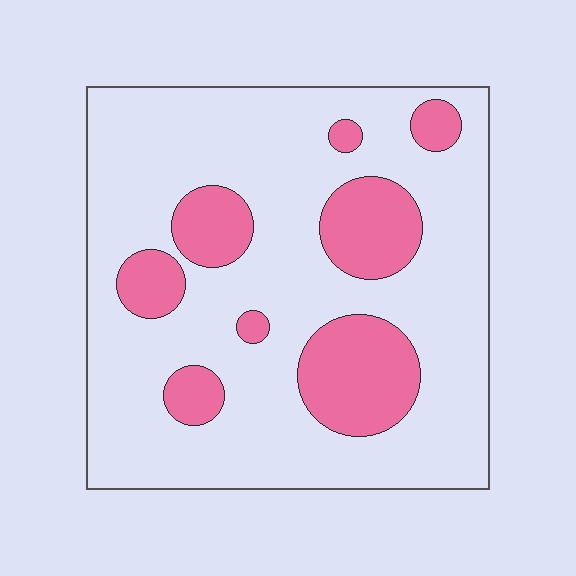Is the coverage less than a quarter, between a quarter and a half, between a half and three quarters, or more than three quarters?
Less than a quarter.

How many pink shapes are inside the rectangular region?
8.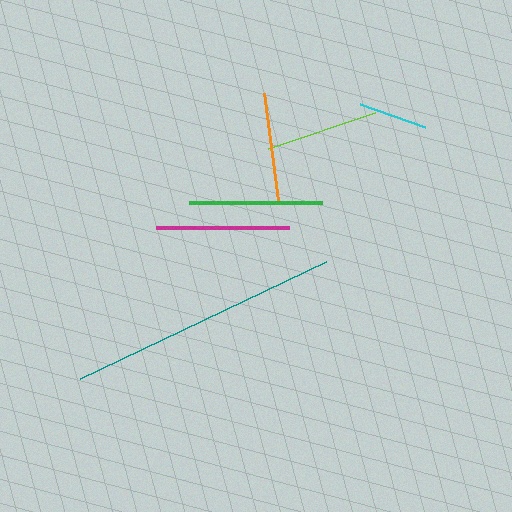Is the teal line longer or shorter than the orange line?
The teal line is longer than the orange line.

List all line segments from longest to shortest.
From longest to shortest: teal, green, magenta, lime, orange, cyan.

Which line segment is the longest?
The teal line is the longest at approximately 272 pixels.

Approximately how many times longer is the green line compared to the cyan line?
The green line is approximately 1.9 times the length of the cyan line.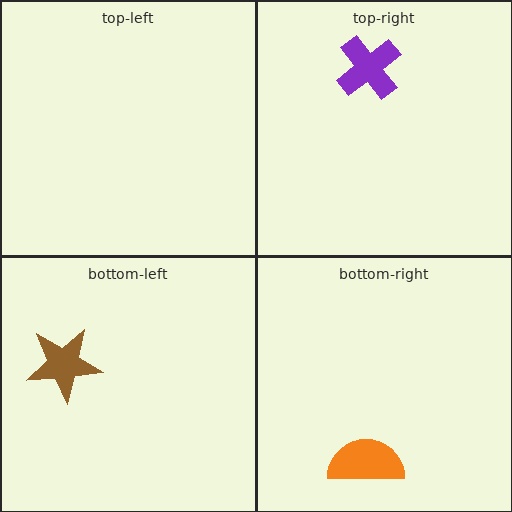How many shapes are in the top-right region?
1.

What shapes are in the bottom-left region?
The brown star.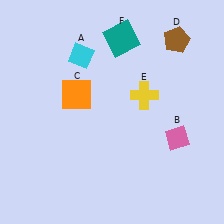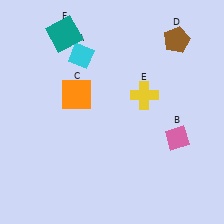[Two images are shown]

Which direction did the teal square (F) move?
The teal square (F) moved left.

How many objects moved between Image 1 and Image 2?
1 object moved between the two images.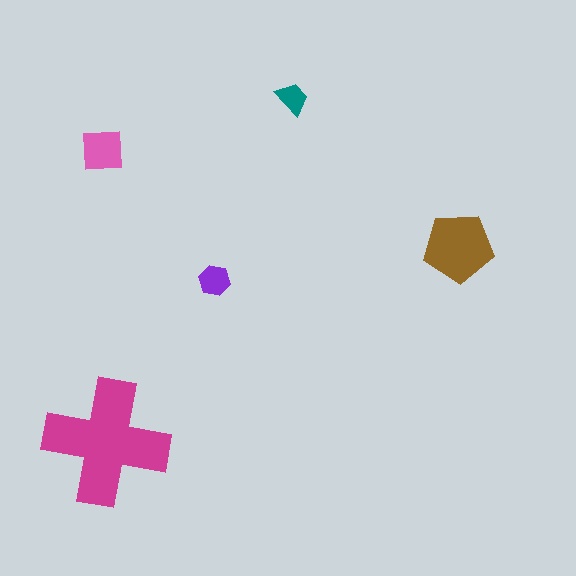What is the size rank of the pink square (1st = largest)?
3rd.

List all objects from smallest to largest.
The teal trapezoid, the purple hexagon, the pink square, the brown pentagon, the magenta cross.